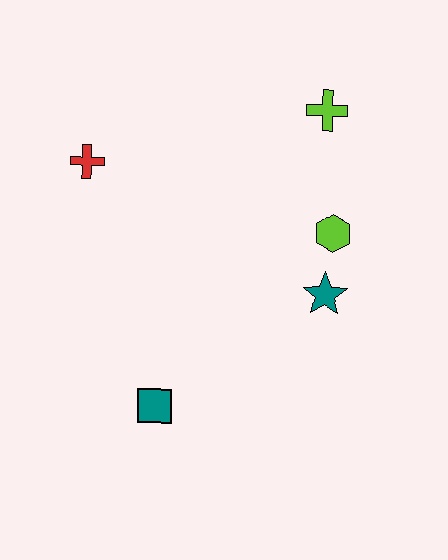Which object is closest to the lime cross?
The lime hexagon is closest to the lime cross.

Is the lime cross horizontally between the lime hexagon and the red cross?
Yes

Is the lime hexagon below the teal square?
No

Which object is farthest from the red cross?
The teal star is farthest from the red cross.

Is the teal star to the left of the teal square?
No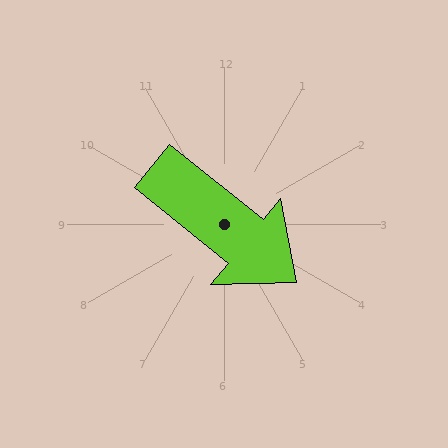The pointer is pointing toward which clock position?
Roughly 4 o'clock.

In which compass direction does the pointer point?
Southeast.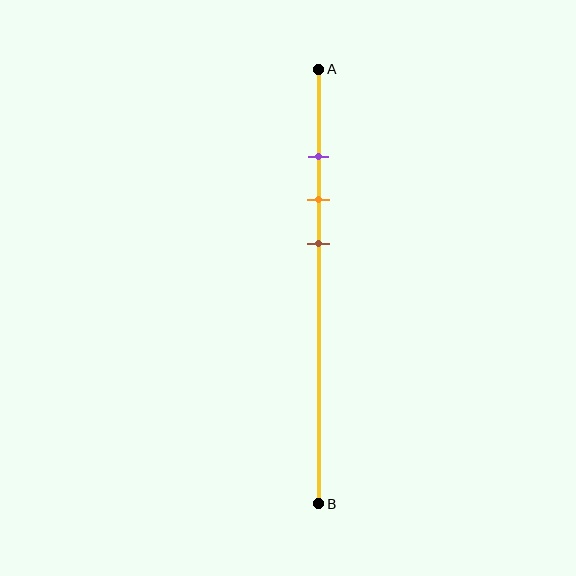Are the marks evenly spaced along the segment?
Yes, the marks are approximately evenly spaced.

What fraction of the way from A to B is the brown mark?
The brown mark is approximately 40% (0.4) of the way from A to B.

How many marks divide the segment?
There are 3 marks dividing the segment.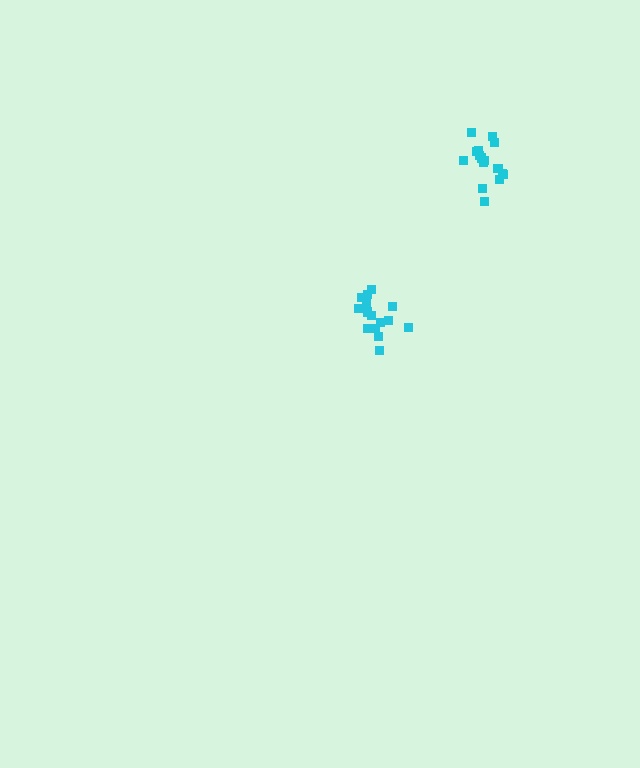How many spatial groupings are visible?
There are 2 spatial groupings.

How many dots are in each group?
Group 1: 16 dots, Group 2: 15 dots (31 total).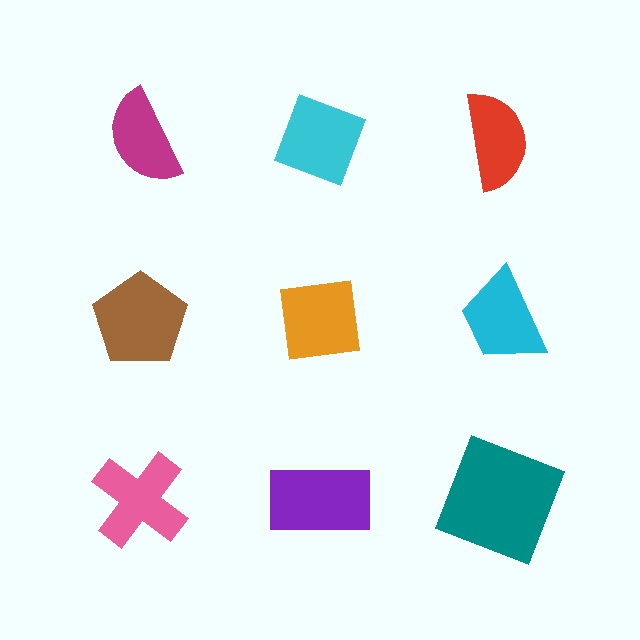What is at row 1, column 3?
A red semicircle.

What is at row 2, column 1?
A brown pentagon.